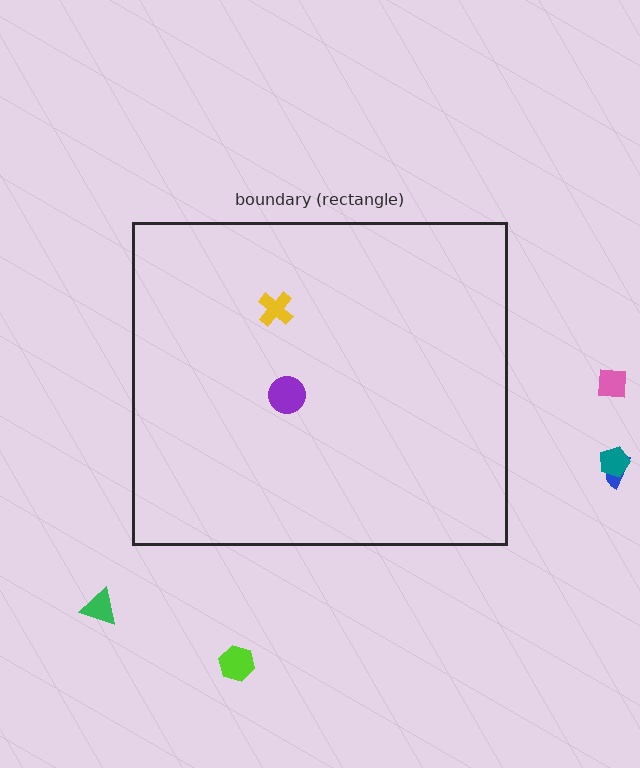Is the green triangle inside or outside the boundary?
Outside.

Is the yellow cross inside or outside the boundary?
Inside.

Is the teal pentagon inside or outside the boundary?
Outside.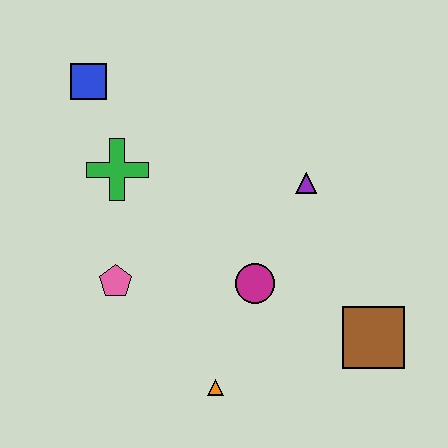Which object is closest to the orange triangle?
The magenta circle is closest to the orange triangle.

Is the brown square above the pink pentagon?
No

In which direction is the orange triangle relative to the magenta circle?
The orange triangle is below the magenta circle.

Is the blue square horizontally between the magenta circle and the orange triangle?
No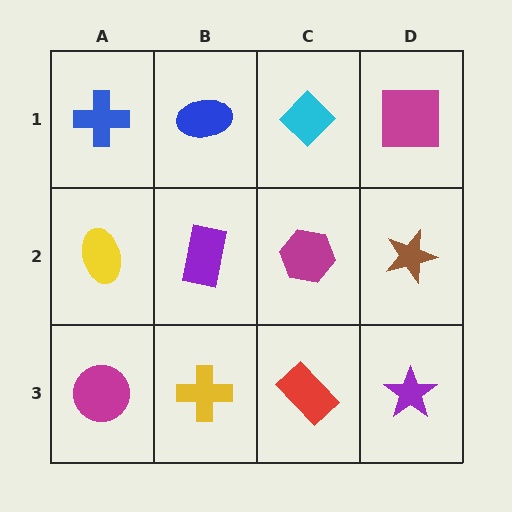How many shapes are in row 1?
4 shapes.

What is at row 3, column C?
A red rectangle.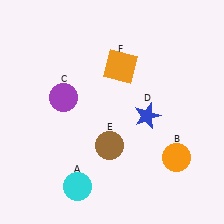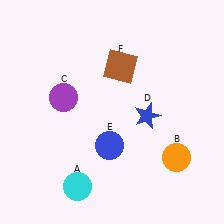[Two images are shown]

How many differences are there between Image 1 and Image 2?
There are 2 differences between the two images.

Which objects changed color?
E changed from brown to blue. F changed from orange to brown.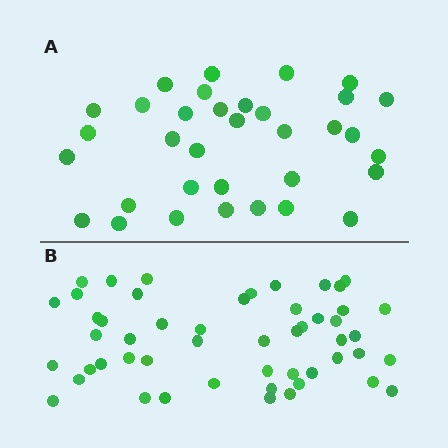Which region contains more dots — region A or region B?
Region B (the bottom region) has more dots.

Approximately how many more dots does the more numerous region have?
Region B has approximately 15 more dots than region A.